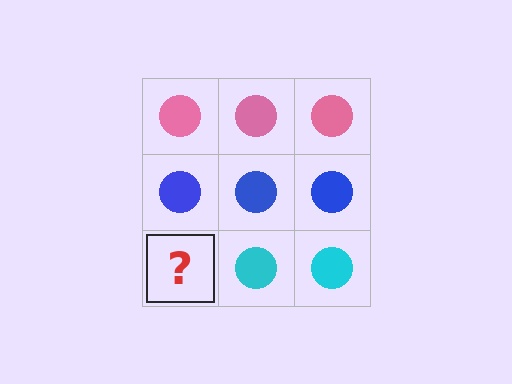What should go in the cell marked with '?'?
The missing cell should contain a cyan circle.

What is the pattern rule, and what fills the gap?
The rule is that each row has a consistent color. The gap should be filled with a cyan circle.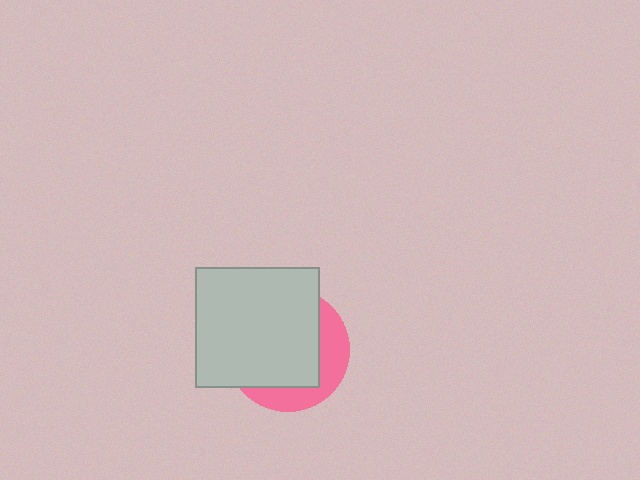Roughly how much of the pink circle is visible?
A small part of it is visible (roughly 32%).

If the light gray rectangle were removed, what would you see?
You would see the complete pink circle.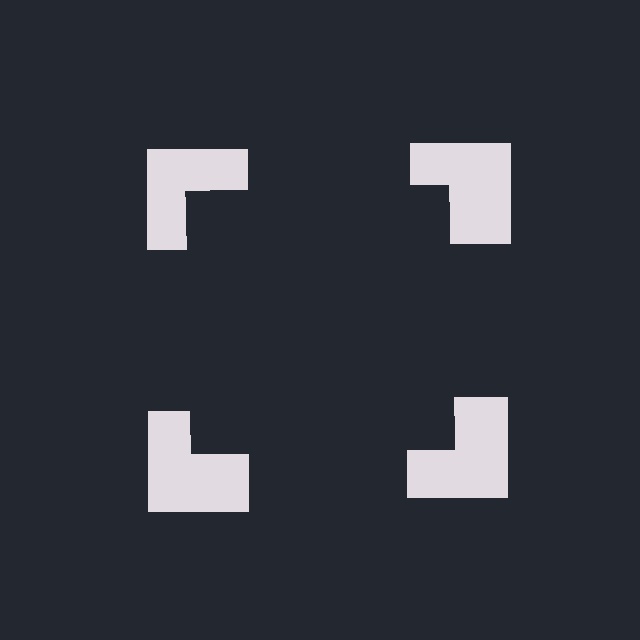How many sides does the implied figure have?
4 sides.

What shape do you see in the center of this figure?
An illusory square — its edges are inferred from the aligned wedge cuts in the notched squares, not physically drawn.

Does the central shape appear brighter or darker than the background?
It typically appears slightly darker than the background, even though no actual brightness change is drawn.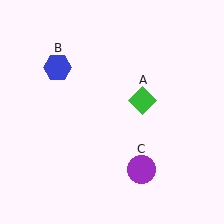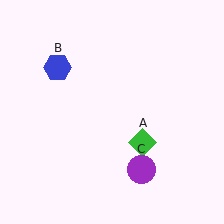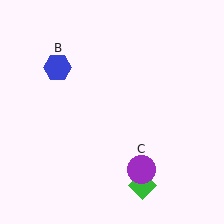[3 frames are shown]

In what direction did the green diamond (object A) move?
The green diamond (object A) moved down.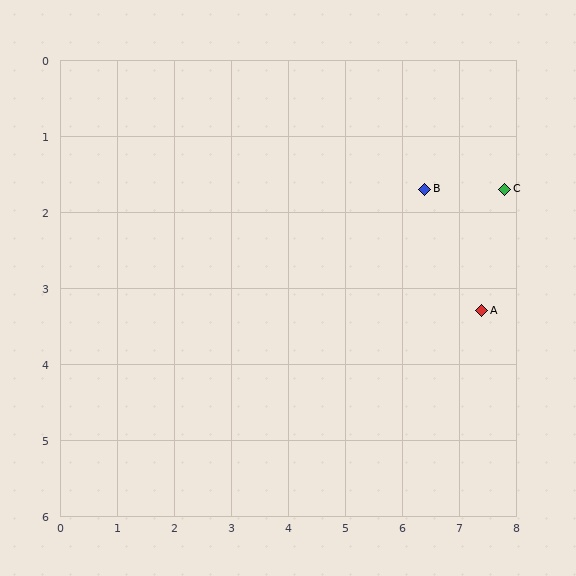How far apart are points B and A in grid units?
Points B and A are about 1.9 grid units apart.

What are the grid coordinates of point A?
Point A is at approximately (7.4, 3.3).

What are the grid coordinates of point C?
Point C is at approximately (7.8, 1.7).